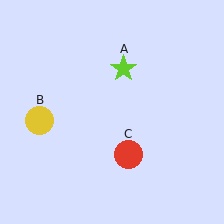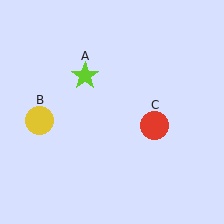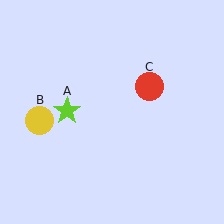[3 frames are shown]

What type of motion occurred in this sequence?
The lime star (object A), red circle (object C) rotated counterclockwise around the center of the scene.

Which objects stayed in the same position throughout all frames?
Yellow circle (object B) remained stationary.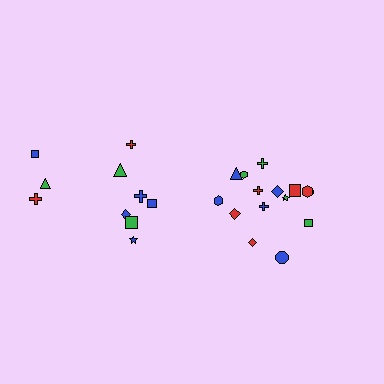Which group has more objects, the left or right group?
The right group.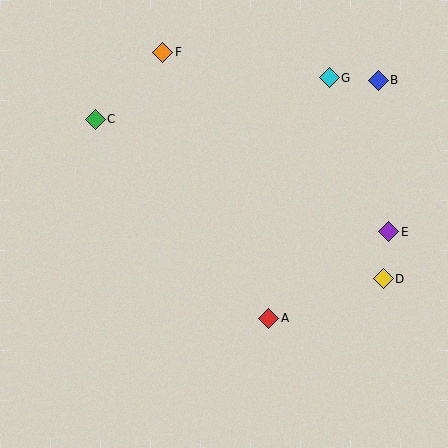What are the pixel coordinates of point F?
Point F is at (163, 52).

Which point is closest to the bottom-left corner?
Point A is closest to the bottom-left corner.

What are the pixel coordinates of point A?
Point A is at (269, 318).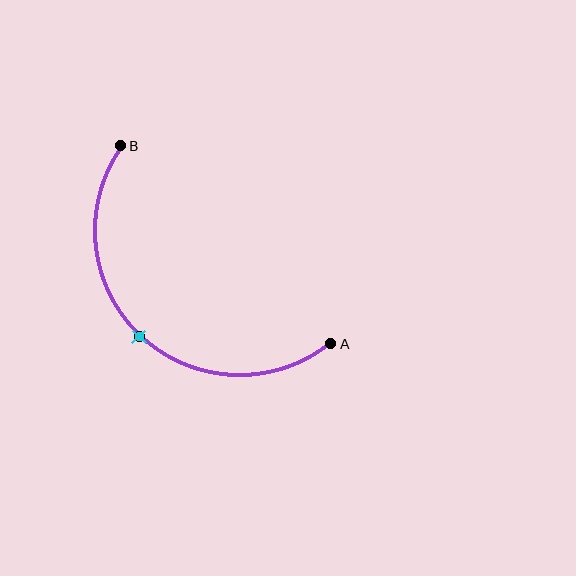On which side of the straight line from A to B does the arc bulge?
The arc bulges below and to the left of the straight line connecting A and B.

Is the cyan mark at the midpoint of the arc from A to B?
Yes. The cyan mark lies on the arc at equal arc-length from both A and B — it is the arc midpoint.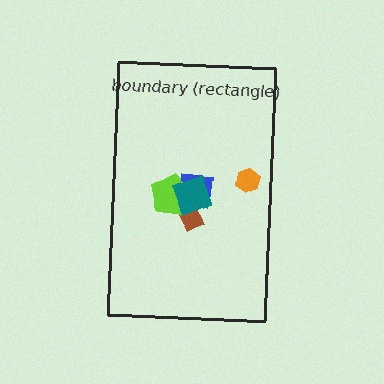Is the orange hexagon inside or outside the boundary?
Inside.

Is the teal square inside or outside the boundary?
Inside.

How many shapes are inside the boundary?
5 inside, 0 outside.